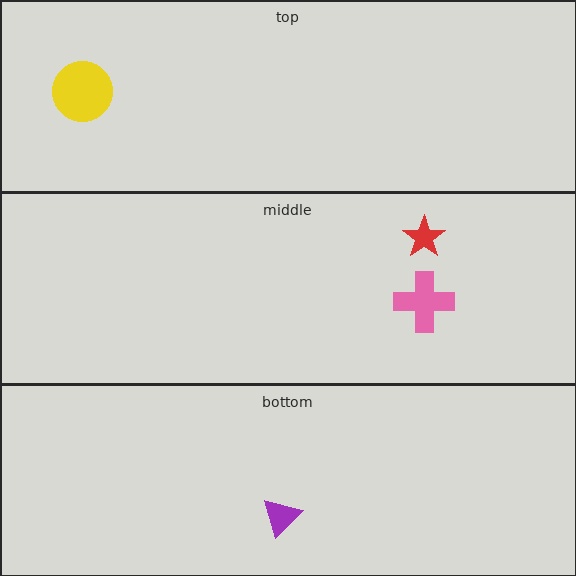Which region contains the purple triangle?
The bottom region.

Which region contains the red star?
The middle region.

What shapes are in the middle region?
The pink cross, the red star.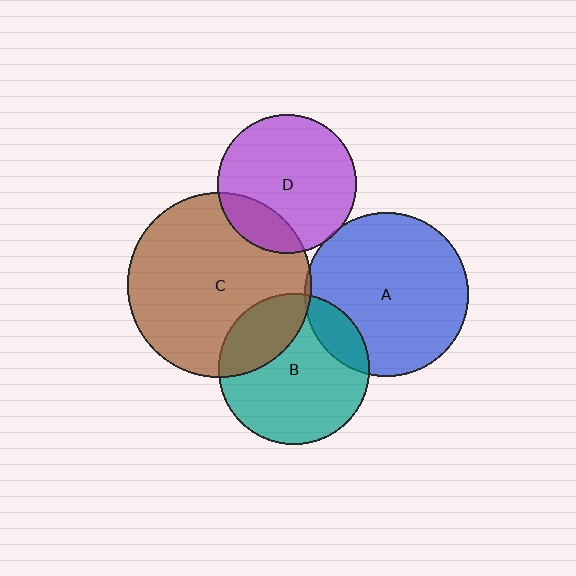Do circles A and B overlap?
Yes.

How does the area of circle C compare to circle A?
Approximately 1.3 times.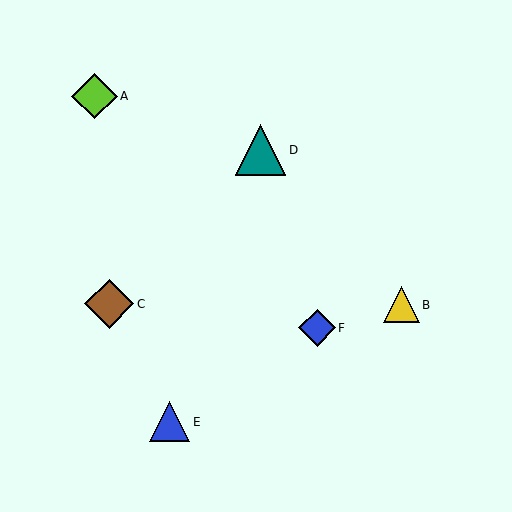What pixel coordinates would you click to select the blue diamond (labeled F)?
Click at (317, 328) to select the blue diamond F.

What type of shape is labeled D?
Shape D is a teal triangle.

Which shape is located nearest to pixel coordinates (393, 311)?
The yellow triangle (labeled B) at (401, 305) is nearest to that location.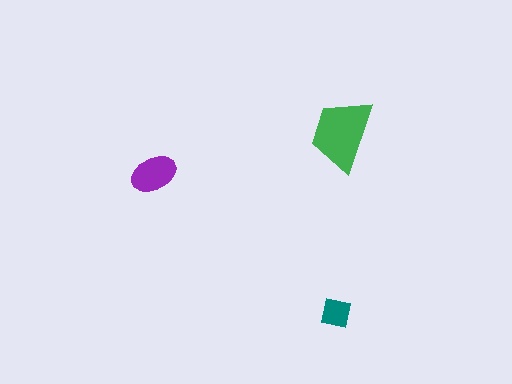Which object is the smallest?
The teal square.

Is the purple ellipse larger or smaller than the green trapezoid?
Smaller.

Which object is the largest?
The green trapezoid.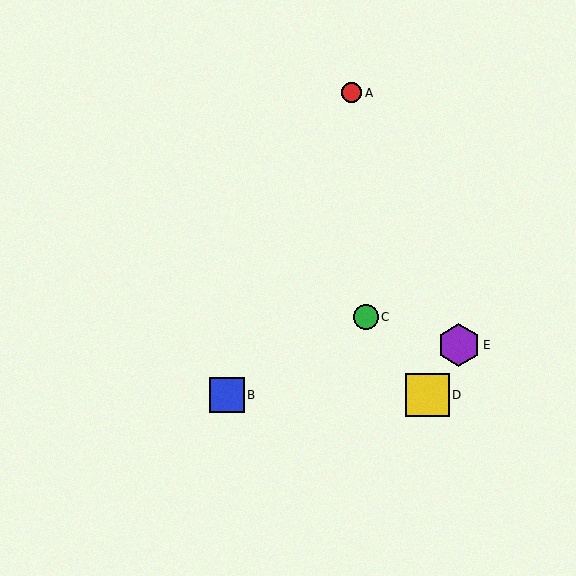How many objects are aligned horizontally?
2 objects (B, D) are aligned horizontally.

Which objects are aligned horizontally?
Objects B, D are aligned horizontally.